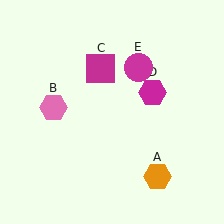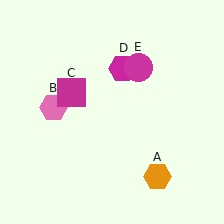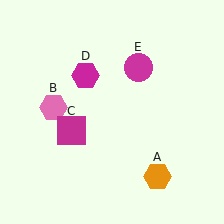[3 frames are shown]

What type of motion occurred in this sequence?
The magenta square (object C), magenta hexagon (object D) rotated counterclockwise around the center of the scene.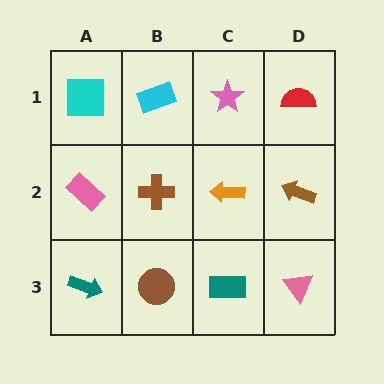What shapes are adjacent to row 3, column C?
An orange arrow (row 2, column C), a brown circle (row 3, column B), a pink triangle (row 3, column D).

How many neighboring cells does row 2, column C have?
4.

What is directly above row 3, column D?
A brown arrow.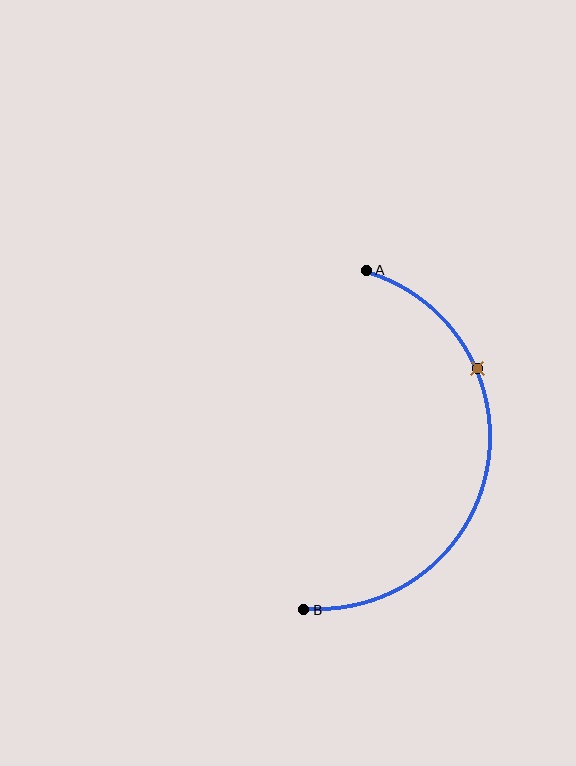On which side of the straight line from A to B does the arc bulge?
The arc bulges to the right of the straight line connecting A and B.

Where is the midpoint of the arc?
The arc midpoint is the point on the curve farthest from the straight line joining A and B. It sits to the right of that line.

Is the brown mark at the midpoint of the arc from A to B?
No. The brown mark lies on the arc but is closer to endpoint A. The arc midpoint would be at the point on the curve equidistant along the arc from both A and B.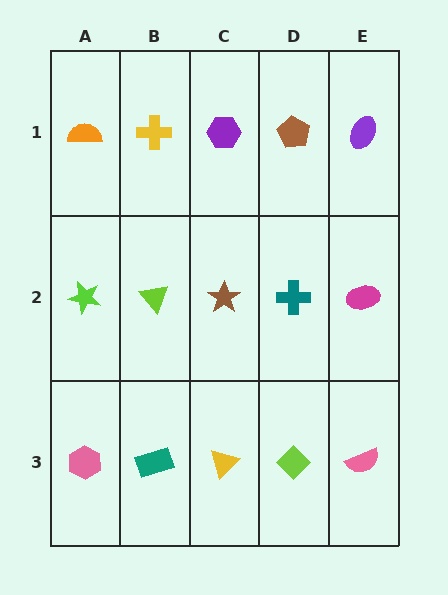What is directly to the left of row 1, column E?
A brown pentagon.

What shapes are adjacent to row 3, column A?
A lime star (row 2, column A), a teal rectangle (row 3, column B).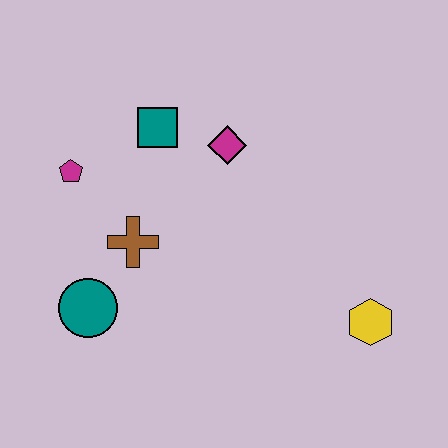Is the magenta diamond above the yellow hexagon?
Yes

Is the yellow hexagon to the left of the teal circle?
No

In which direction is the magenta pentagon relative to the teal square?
The magenta pentagon is to the left of the teal square.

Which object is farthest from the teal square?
The yellow hexagon is farthest from the teal square.